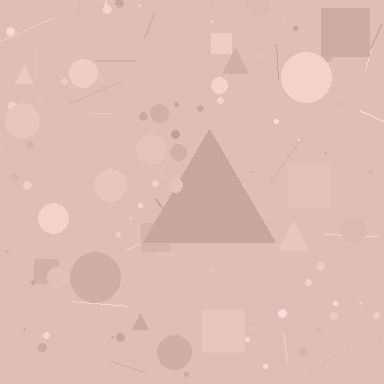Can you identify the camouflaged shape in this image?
The camouflaged shape is a triangle.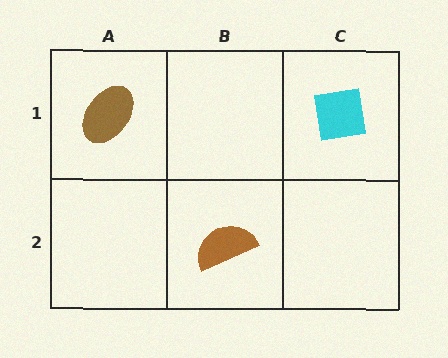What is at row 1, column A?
A brown ellipse.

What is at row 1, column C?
A cyan square.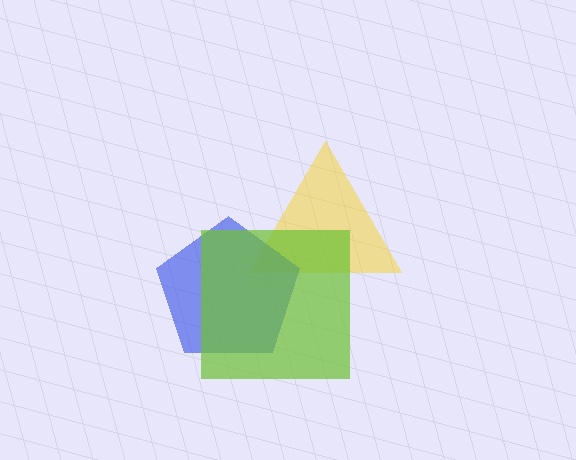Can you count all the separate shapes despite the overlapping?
Yes, there are 3 separate shapes.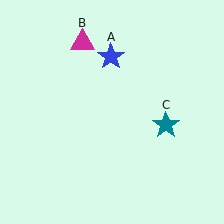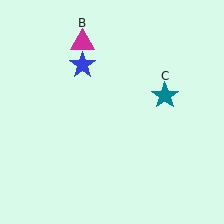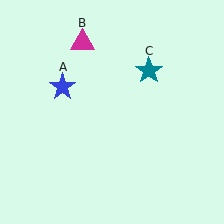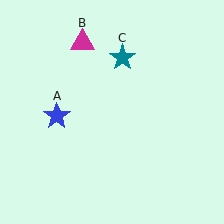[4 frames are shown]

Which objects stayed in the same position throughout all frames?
Magenta triangle (object B) remained stationary.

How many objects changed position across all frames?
2 objects changed position: blue star (object A), teal star (object C).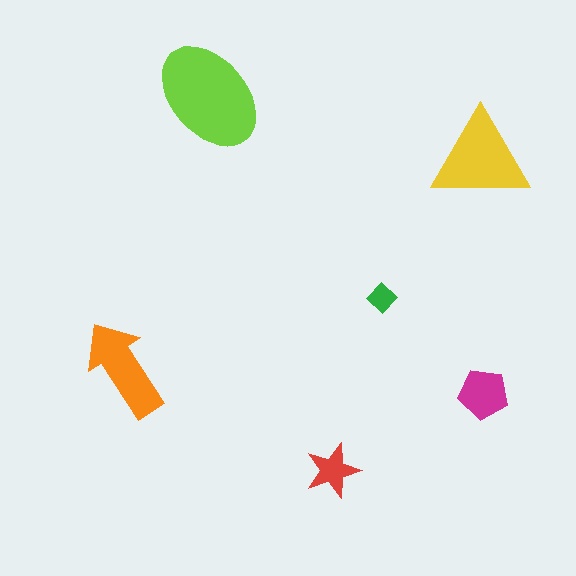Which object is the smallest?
The green diamond.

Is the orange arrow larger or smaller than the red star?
Larger.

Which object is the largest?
The lime ellipse.